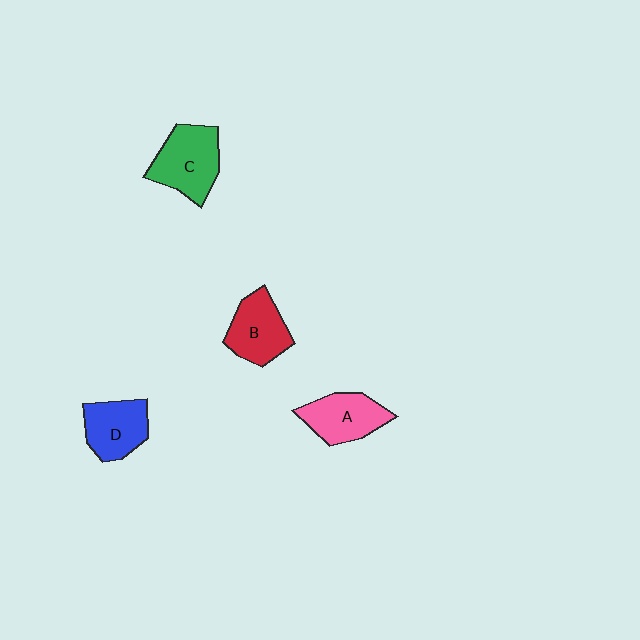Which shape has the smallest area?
Shape D (blue).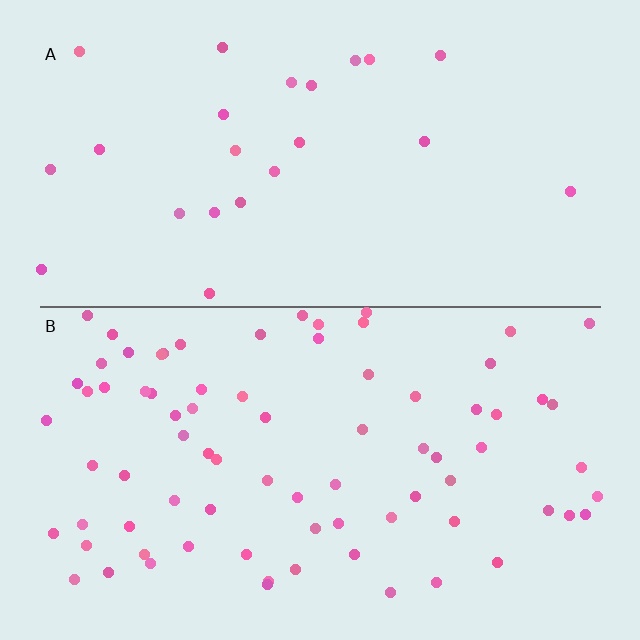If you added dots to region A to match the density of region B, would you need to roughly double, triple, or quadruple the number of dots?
Approximately triple.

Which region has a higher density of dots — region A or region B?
B (the bottom).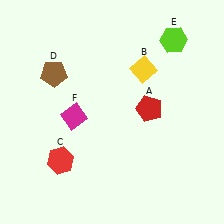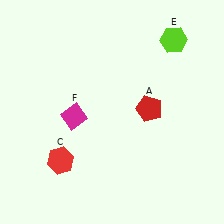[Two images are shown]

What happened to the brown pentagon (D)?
The brown pentagon (D) was removed in Image 2. It was in the top-left area of Image 1.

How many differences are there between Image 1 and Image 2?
There are 2 differences between the two images.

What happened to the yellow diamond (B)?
The yellow diamond (B) was removed in Image 2. It was in the top-right area of Image 1.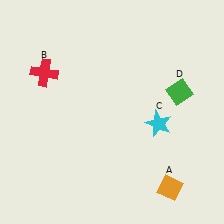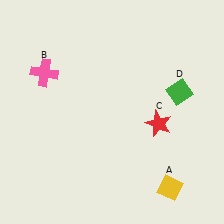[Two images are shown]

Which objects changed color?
A changed from orange to yellow. B changed from red to pink. C changed from cyan to red.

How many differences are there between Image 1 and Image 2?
There are 3 differences between the two images.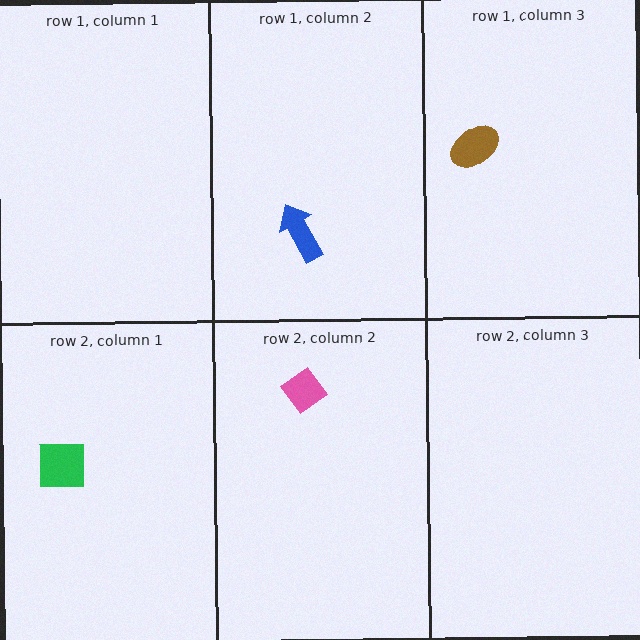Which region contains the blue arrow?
The row 1, column 2 region.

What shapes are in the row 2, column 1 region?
The green square.